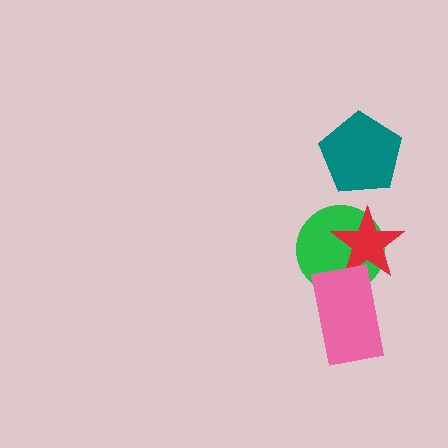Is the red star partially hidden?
Yes, it is partially covered by another shape.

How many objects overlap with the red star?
2 objects overlap with the red star.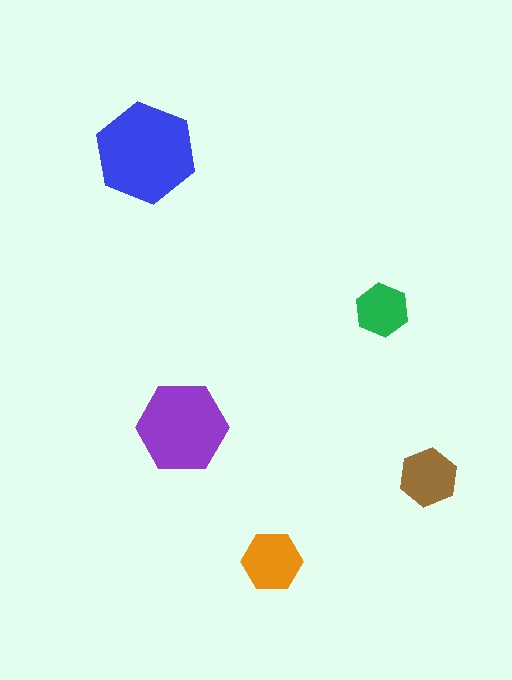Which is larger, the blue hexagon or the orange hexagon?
The blue one.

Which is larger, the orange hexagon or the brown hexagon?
The orange one.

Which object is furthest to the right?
The brown hexagon is rightmost.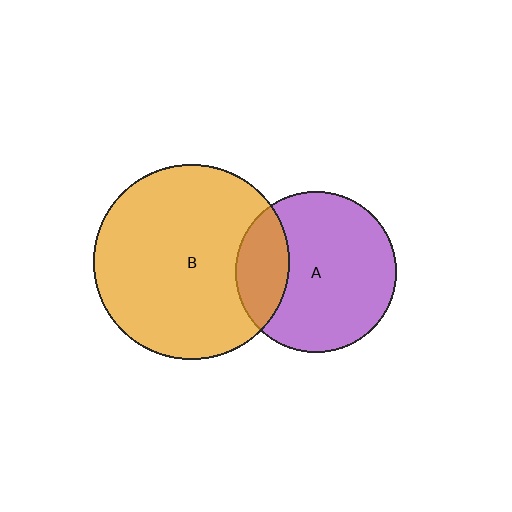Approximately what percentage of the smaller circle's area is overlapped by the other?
Approximately 25%.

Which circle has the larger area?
Circle B (orange).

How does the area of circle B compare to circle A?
Approximately 1.5 times.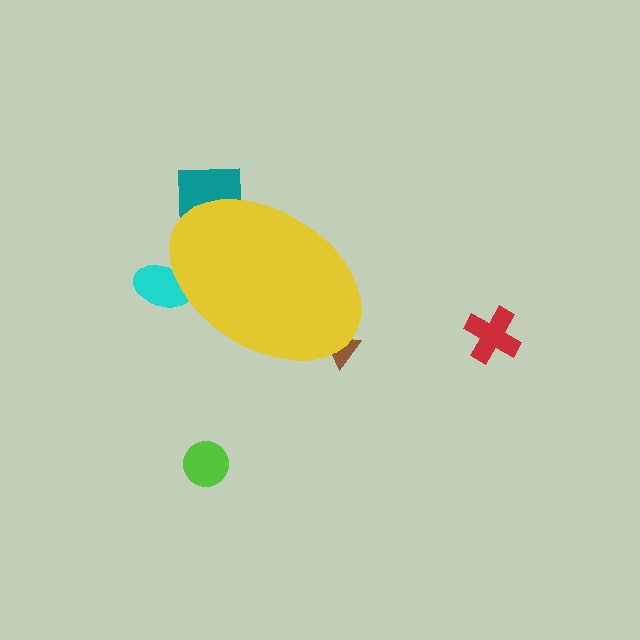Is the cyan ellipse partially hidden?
Yes, the cyan ellipse is partially hidden behind the yellow ellipse.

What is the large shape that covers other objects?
A yellow ellipse.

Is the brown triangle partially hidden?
Yes, the brown triangle is partially hidden behind the yellow ellipse.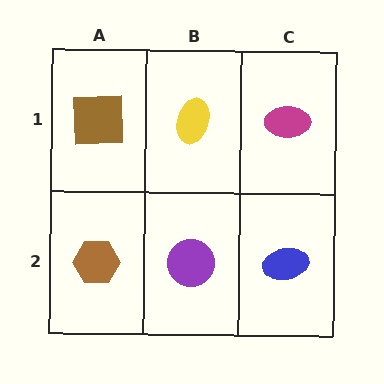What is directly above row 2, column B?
A yellow ellipse.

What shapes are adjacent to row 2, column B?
A yellow ellipse (row 1, column B), a brown hexagon (row 2, column A), a blue ellipse (row 2, column C).